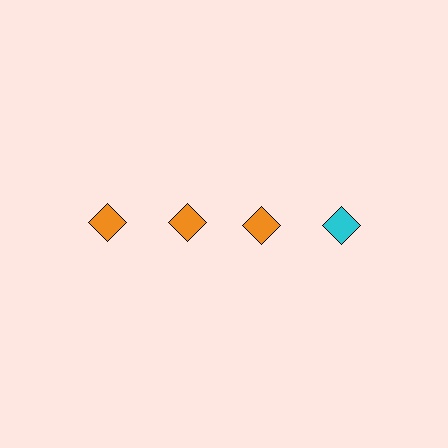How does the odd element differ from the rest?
It has a different color: cyan instead of orange.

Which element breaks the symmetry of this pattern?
The cyan diamond in the top row, second from right column breaks the symmetry. All other shapes are orange diamonds.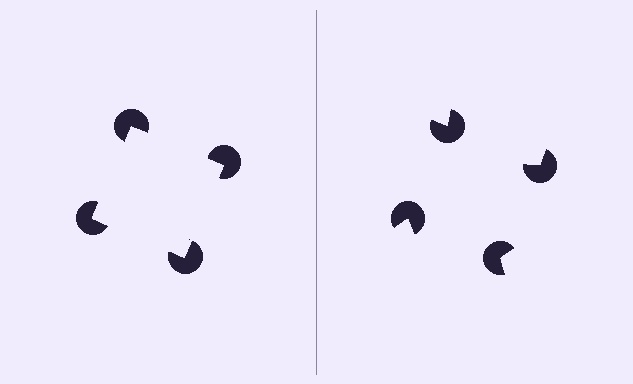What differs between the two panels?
The pac-man discs are positioned identically on both sides; only the wedge orientations differ. On the left they align to a square; on the right they are misaligned.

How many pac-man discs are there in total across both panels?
8 — 4 on each side.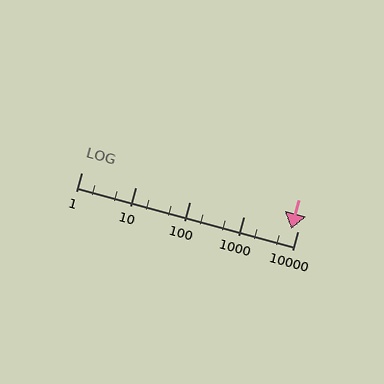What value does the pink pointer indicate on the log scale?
The pointer indicates approximately 7600.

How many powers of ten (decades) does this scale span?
The scale spans 4 decades, from 1 to 10000.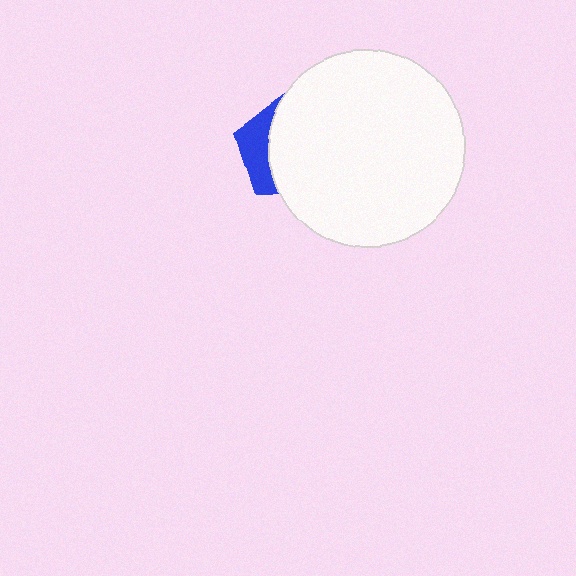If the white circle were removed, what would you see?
You would see the complete blue pentagon.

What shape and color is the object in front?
The object in front is a white circle.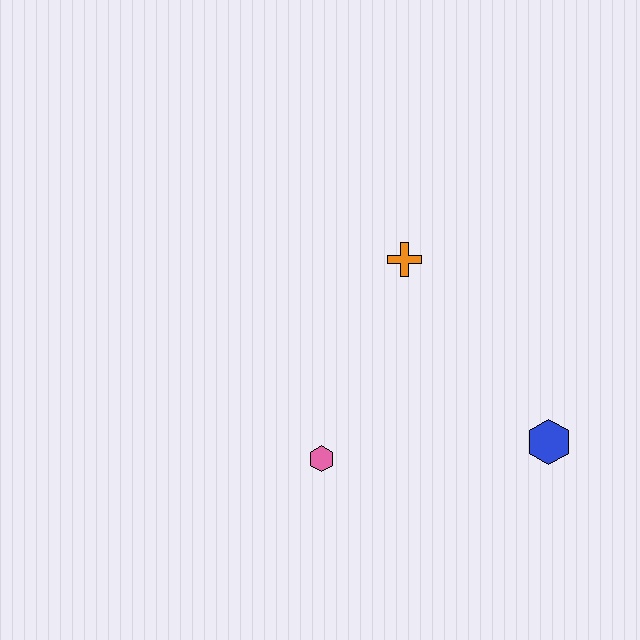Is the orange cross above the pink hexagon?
Yes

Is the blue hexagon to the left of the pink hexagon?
No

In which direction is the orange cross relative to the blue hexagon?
The orange cross is above the blue hexagon.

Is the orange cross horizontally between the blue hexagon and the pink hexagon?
Yes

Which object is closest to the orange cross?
The pink hexagon is closest to the orange cross.